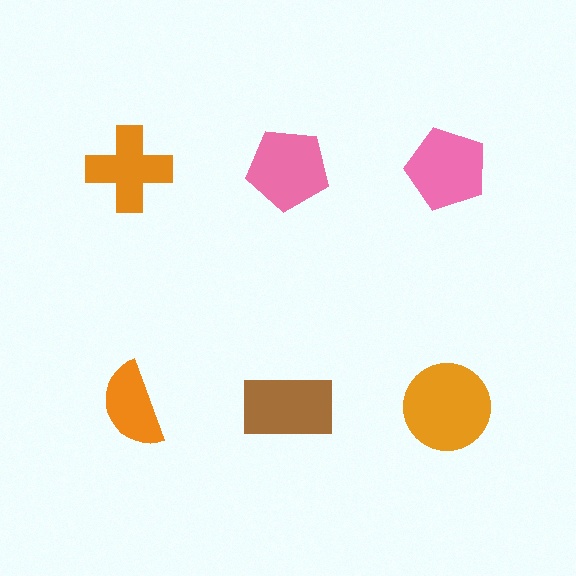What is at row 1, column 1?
An orange cross.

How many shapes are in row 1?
3 shapes.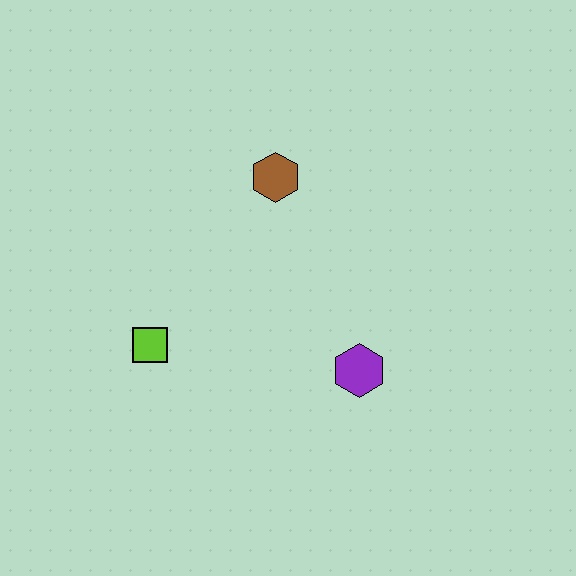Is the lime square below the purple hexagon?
No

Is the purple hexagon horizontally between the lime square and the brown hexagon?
No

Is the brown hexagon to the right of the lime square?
Yes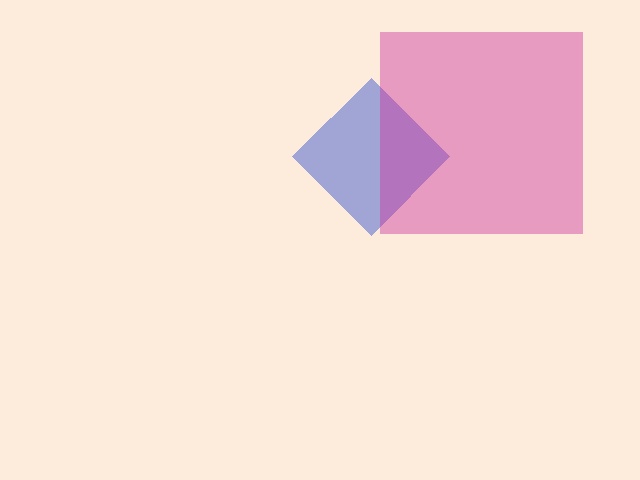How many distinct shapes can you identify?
There are 2 distinct shapes: a blue diamond, a magenta square.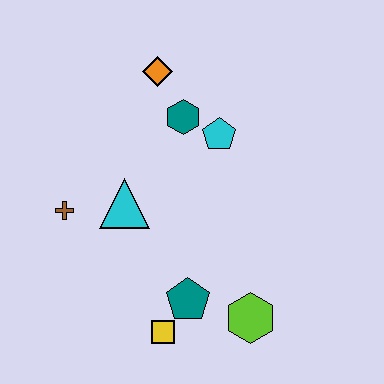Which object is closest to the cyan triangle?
The brown cross is closest to the cyan triangle.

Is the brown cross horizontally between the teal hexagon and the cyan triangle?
No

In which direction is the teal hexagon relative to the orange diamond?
The teal hexagon is below the orange diamond.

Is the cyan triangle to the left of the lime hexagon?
Yes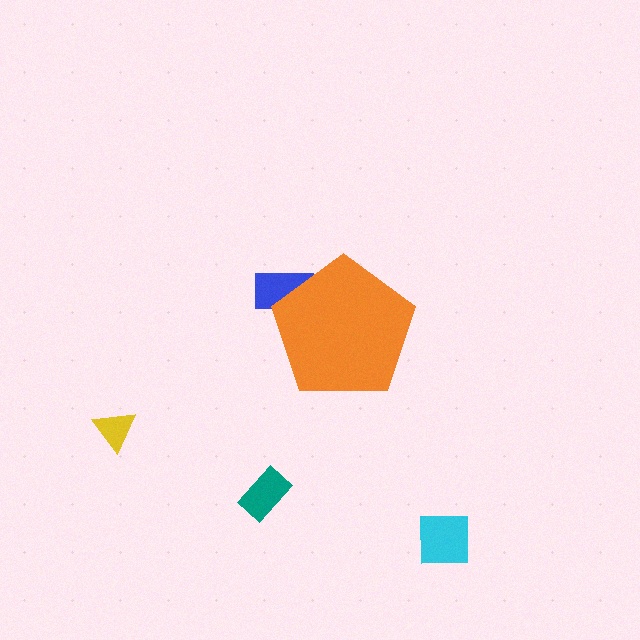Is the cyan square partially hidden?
No, the cyan square is fully visible.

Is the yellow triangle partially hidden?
No, the yellow triangle is fully visible.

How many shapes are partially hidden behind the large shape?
1 shape is partially hidden.